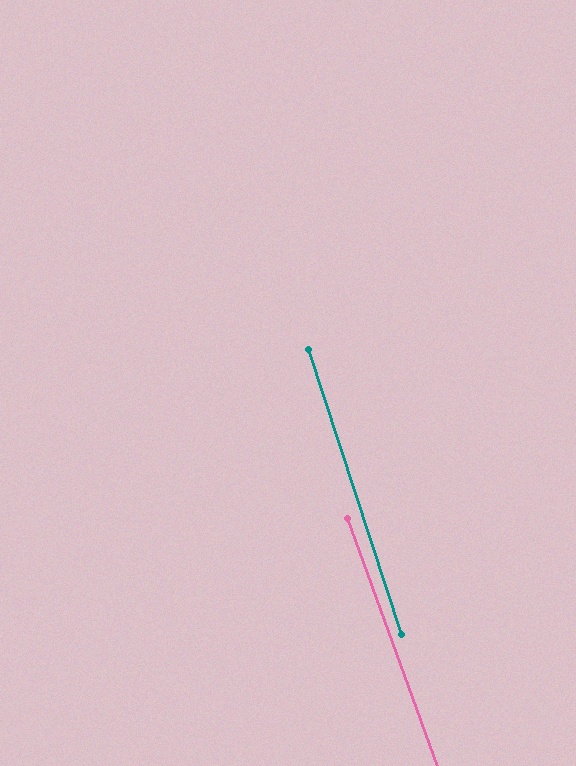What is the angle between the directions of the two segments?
Approximately 2 degrees.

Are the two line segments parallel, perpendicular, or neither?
Parallel — their directions differ by only 1.8°.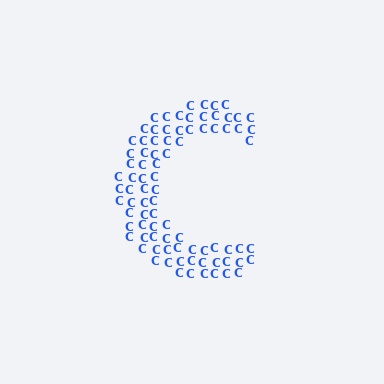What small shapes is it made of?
It is made of small letter C's.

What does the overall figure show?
The overall figure shows the letter C.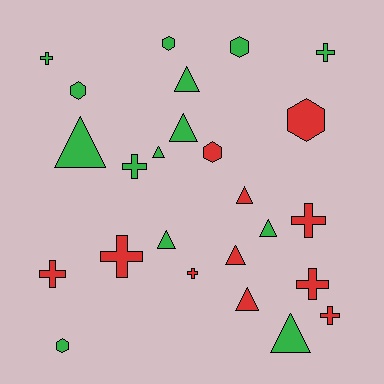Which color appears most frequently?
Green, with 14 objects.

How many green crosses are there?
There are 3 green crosses.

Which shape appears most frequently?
Triangle, with 10 objects.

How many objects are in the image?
There are 25 objects.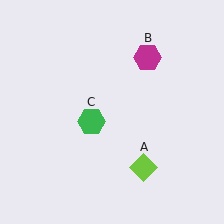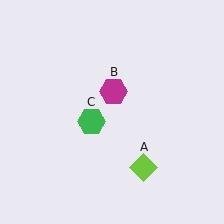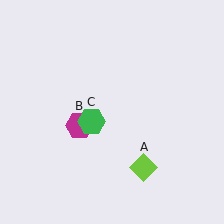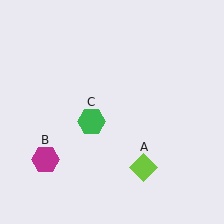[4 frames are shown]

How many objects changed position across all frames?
1 object changed position: magenta hexagon (object B).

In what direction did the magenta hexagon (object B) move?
The magenta hexagon (object B) moved down and to the left.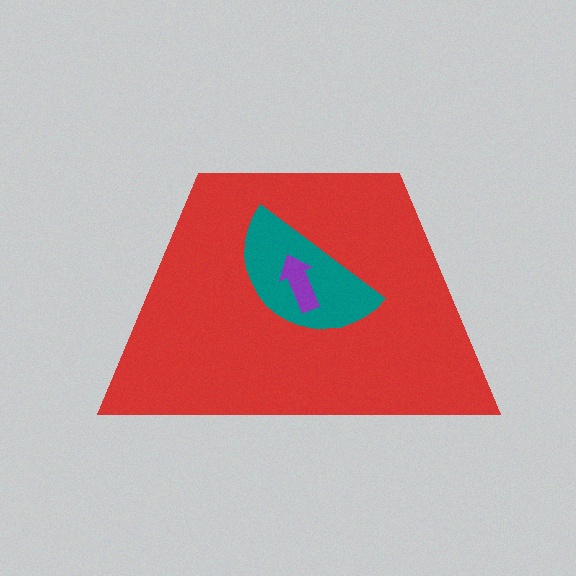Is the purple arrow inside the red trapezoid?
Yes.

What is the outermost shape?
The red trapezoid.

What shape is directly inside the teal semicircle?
The purple arrow.